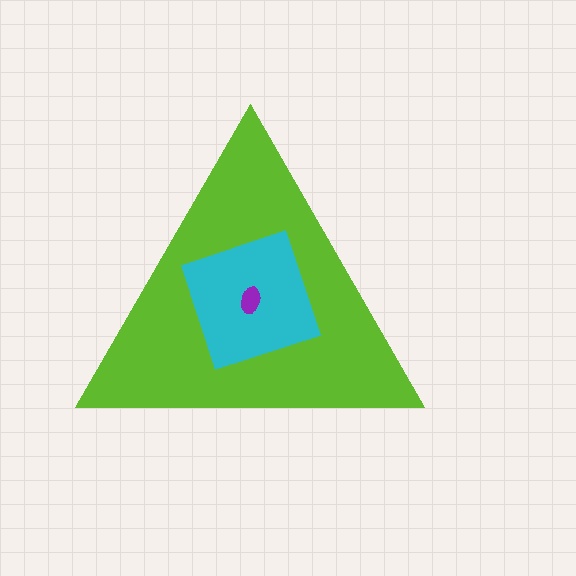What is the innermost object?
The purple ellipse.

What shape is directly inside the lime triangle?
The cyan square.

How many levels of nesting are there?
3.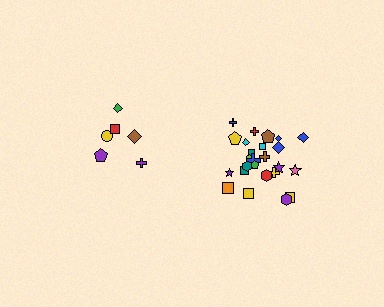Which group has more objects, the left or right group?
The right group.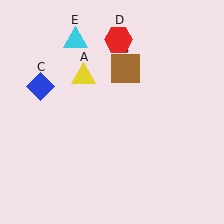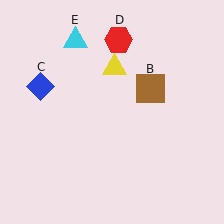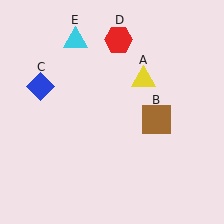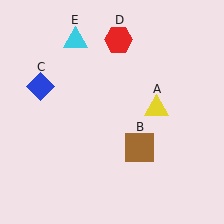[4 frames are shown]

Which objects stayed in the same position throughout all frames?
Blue diamond (object C) and red hexagon (object D) and cyan triangle (object E) remained stationary.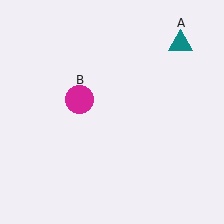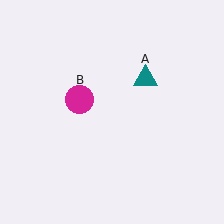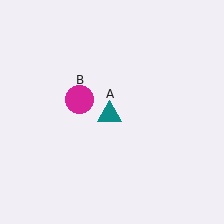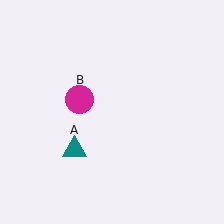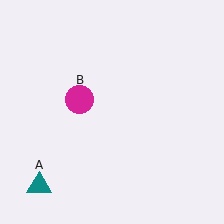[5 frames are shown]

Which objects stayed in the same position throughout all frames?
Magenta circle (object B) remained stationary.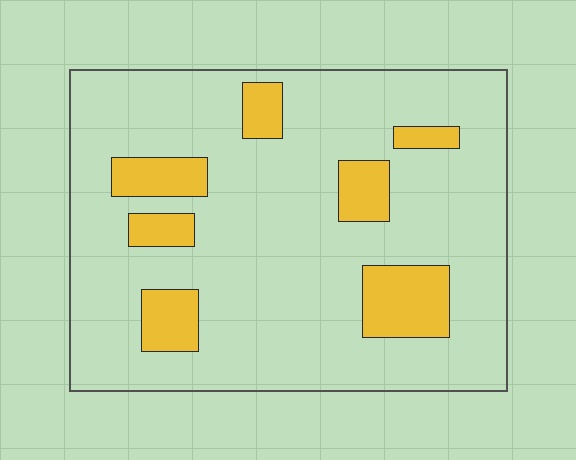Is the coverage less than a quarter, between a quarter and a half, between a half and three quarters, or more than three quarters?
Less than a quarter.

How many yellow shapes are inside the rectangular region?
7.